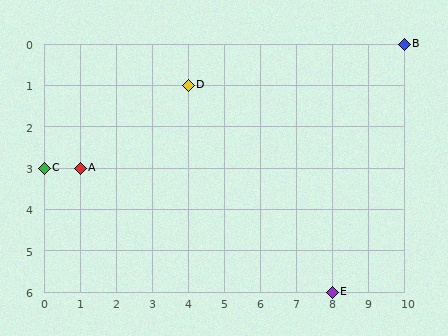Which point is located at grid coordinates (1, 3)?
Point A is at (1, 3).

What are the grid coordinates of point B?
Point B is at grid coordinates (10, 0).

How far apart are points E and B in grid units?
Points E and B are 2 columns and 6 rows apart (about 6.3 grid units diagonally).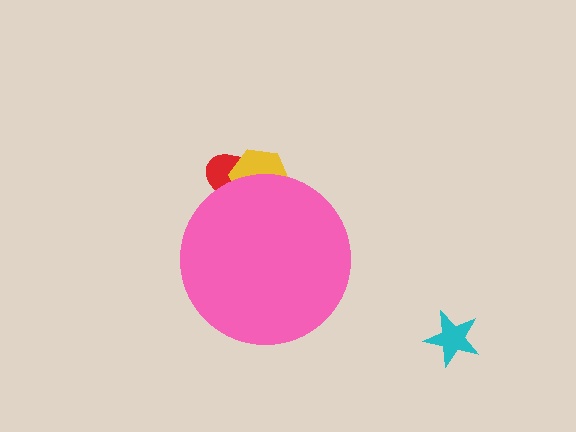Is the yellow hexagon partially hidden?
Yes, the yellow hexagon is partially hidden behind the pink circle.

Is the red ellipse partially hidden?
Yes, the red ellipse is partially hidden behind the pink circle.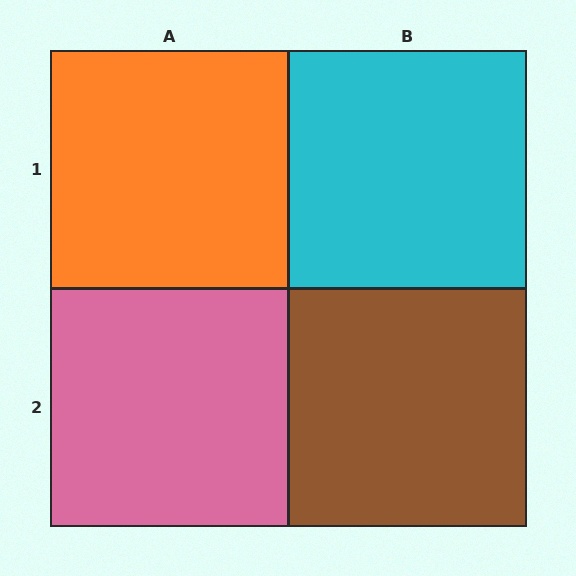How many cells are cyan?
1 cell is cyan.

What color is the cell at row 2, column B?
Brown.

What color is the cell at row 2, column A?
Pink.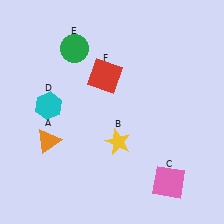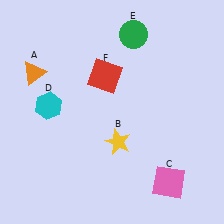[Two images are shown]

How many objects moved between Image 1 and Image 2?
2 objects moved between the two images.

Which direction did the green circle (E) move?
The green circle (E) moved right.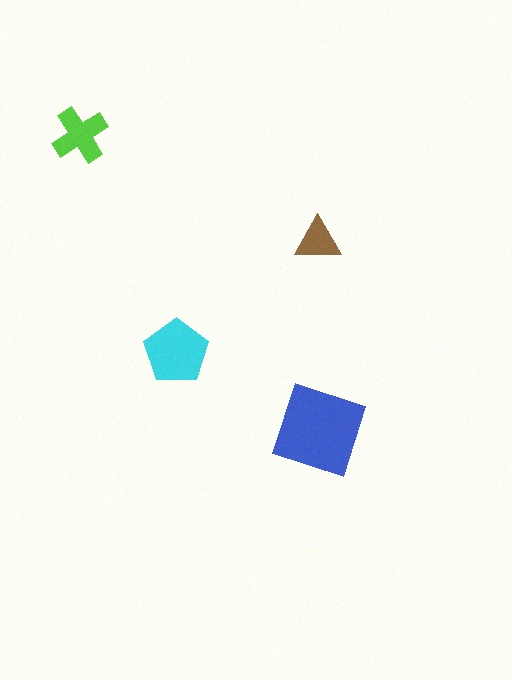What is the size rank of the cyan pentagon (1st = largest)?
2nd.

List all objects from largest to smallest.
The blue diamond, the cyan pentagon, the lime cross, the brown triangle.